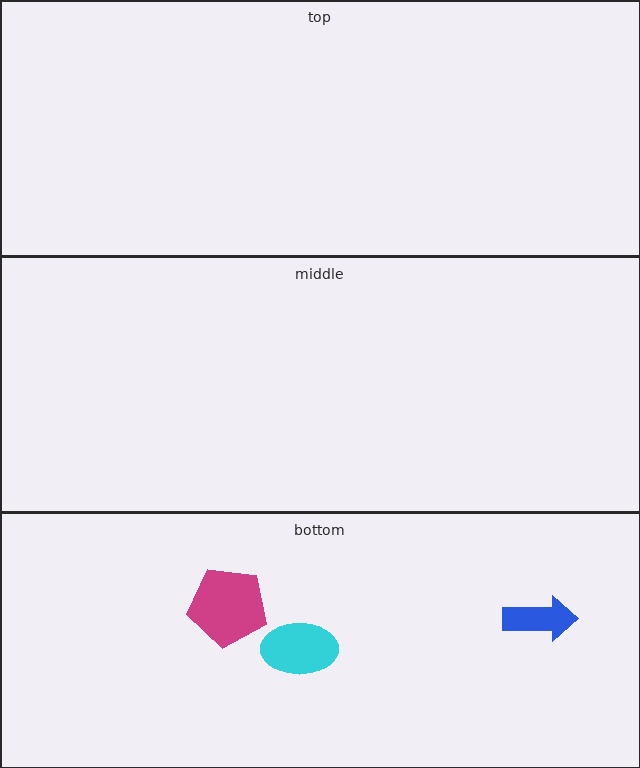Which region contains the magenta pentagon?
The bottom region.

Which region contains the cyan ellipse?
The bottom region.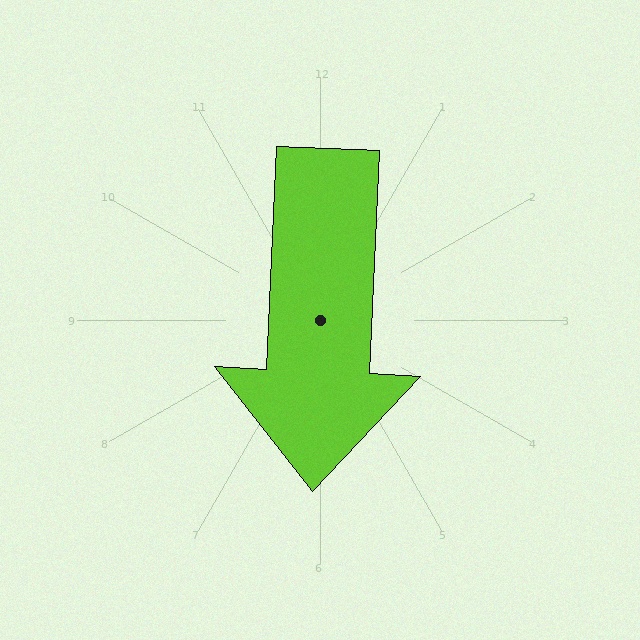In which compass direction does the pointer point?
South.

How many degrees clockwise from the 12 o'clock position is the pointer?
Approximately 183 degrees.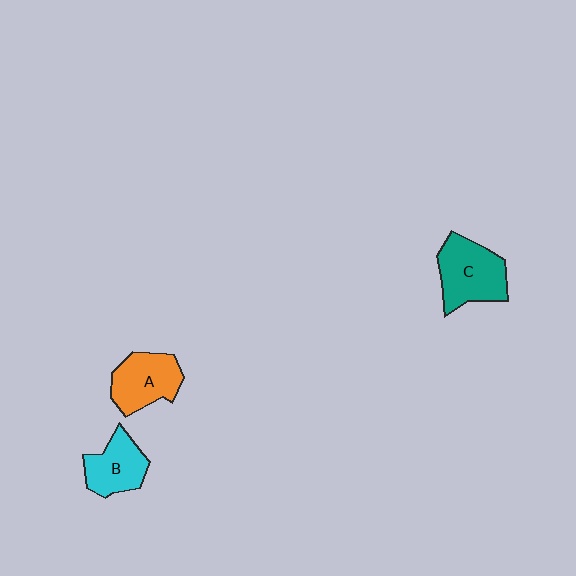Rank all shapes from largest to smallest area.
From largest to smallest: C (teal), A (orange), B (cyan).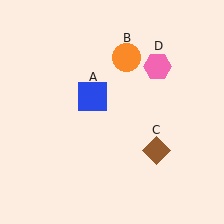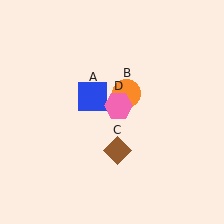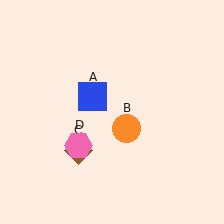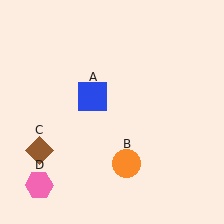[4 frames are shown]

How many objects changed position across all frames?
3 objects changed position: orange circle (object B), brown diamond (object C), pink hexagon (object D).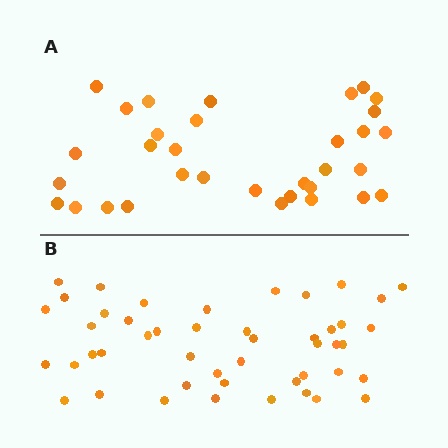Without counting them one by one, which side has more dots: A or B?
Region B (the bottom region) has more dots.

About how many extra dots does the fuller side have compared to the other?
Region B has approximately 15 more dots than region A.